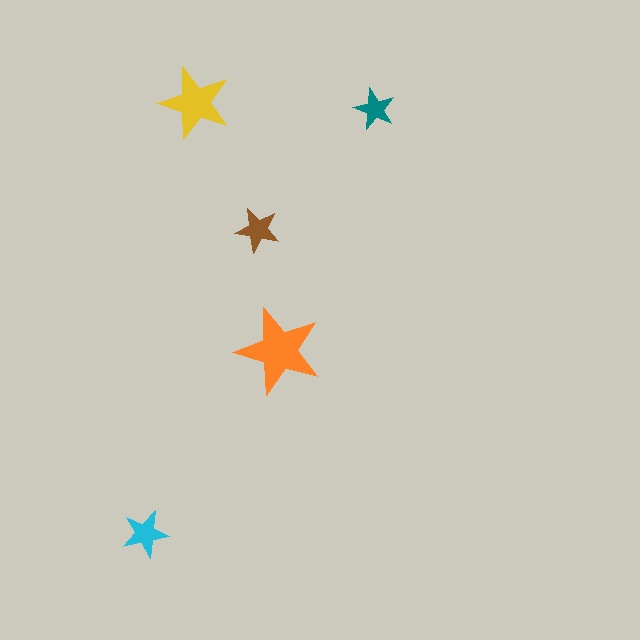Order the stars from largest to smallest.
the orange one, the yellow one, the cyan one, the brown one, the teal one.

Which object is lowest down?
The cyan star is bottommost.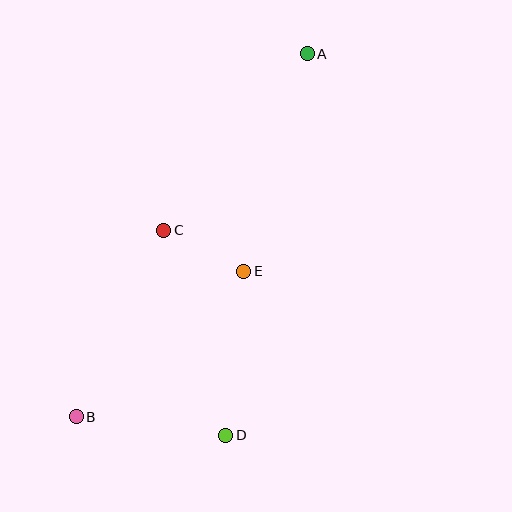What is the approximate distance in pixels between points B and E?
The distance between B and E is approximately 222 pixels.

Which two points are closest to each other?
Points C and E are closest to each other.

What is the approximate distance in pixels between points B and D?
The distance between B and D is approximately 151 pixels.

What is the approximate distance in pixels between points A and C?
The distance between A and C is approximately 228 pixels.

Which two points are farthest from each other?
Points A and B are farthest from each other.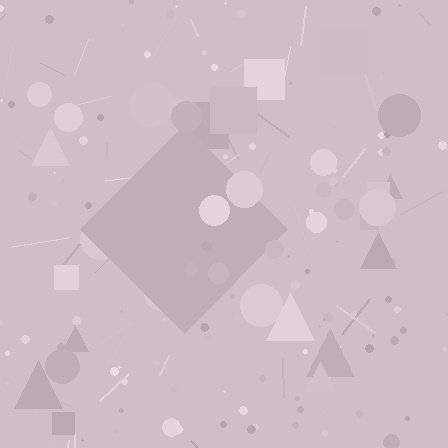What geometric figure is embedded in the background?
A diamond is embedded in the background.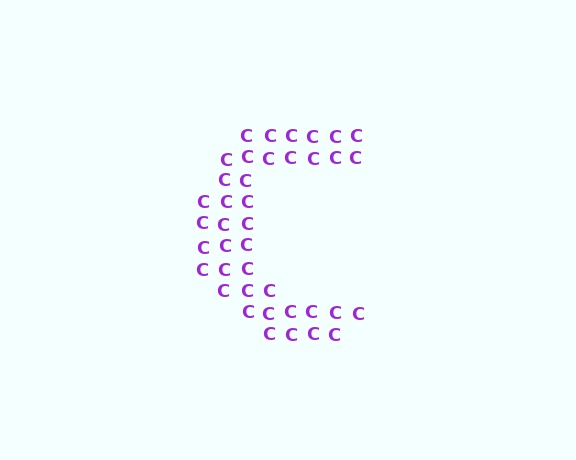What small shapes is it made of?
It is made of small letter C's.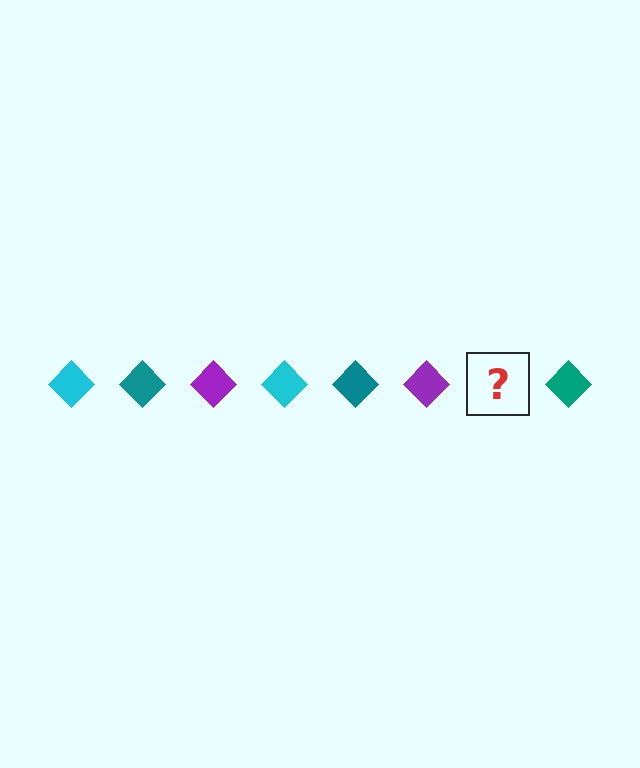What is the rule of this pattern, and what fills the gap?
The rule is that the pattern cycles through cyan, teal, purple diamonds. The gap should be filled with a cyan diamond.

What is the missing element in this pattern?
The missing element is a cyan diamond.